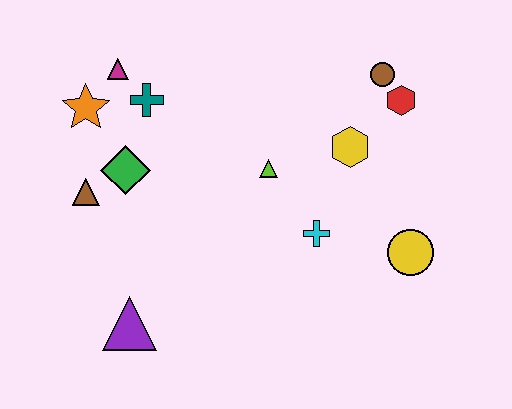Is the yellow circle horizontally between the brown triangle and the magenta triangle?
No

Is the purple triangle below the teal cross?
Yes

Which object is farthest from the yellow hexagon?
The purple triangle is farthest from the yellow hexagon.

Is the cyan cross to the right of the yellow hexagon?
No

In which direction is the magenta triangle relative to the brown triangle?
The magenta triangle is above the brown triangle.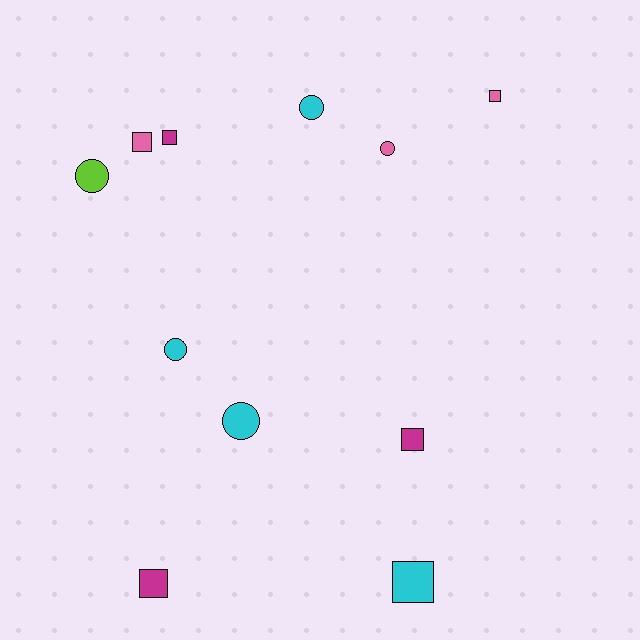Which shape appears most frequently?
Square, with 6 objects.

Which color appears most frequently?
Cyan, with 4 objects.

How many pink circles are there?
There is 1 pink circle.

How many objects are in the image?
There are 11 objects.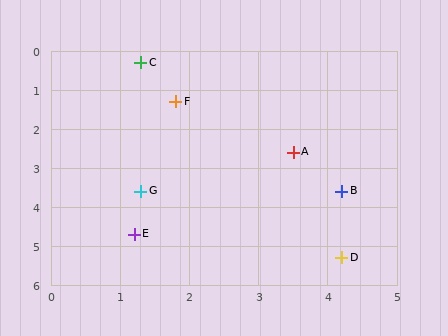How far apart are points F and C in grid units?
Points F and C are about 1.1 grid units apart.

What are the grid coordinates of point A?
Point A is at approximately (3.5, 2.6).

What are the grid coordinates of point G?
Point G is at approximately (1.3, 3.6).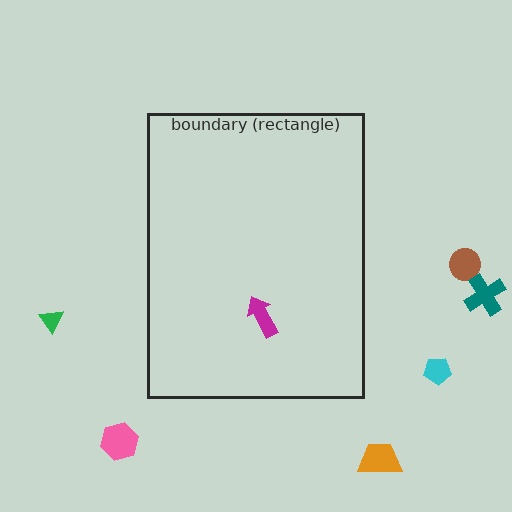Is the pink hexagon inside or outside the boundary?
Outside.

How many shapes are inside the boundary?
1 inside, 6 outside.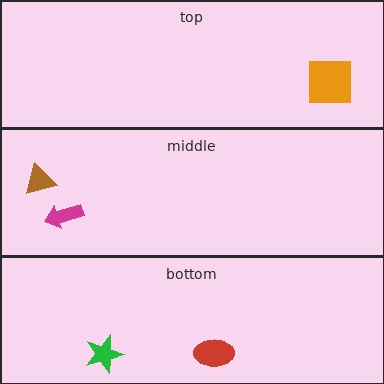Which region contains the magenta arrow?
The middle region.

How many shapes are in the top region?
1.